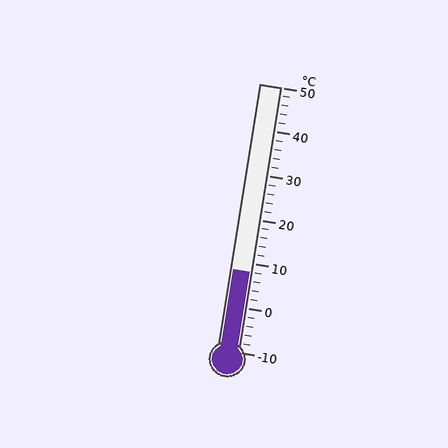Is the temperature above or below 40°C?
The temperature is below 40°C.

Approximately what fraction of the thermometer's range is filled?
The thermometer is filled to approximately 30% of its range.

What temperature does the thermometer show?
The thermometer shows approximately 8°C.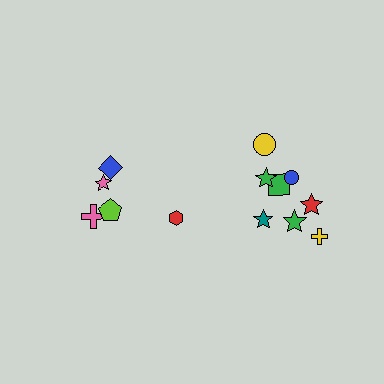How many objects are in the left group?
There are 5 objects.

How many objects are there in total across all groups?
There are 13 objects.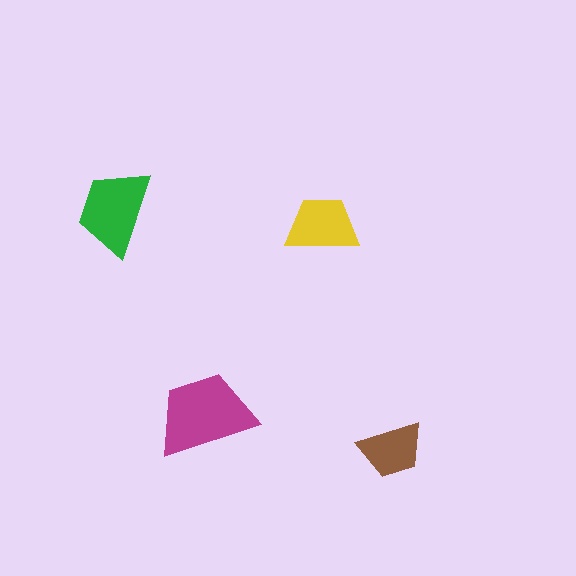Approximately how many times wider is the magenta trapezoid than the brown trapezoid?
About 1.5 times wider.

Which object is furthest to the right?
The brown trapezoid is rightmost.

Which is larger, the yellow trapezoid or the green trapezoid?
The green one.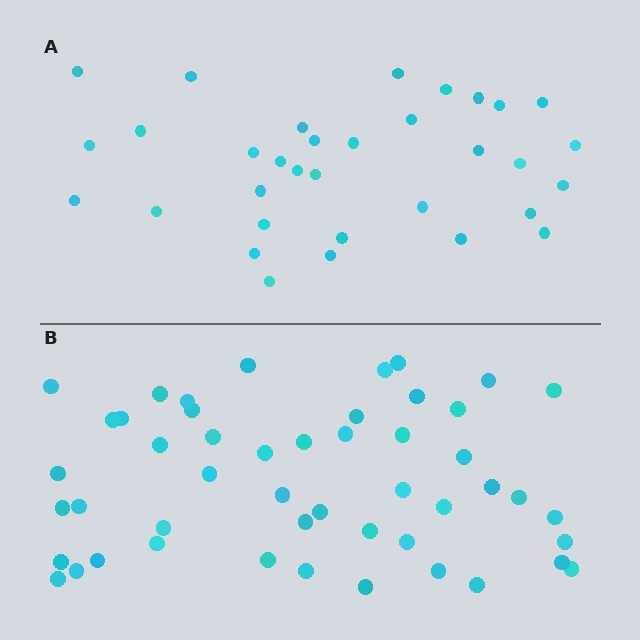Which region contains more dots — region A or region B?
Region B (the bottom region) has more dots.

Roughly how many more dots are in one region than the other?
Region B has approximately 15 more dots than region A.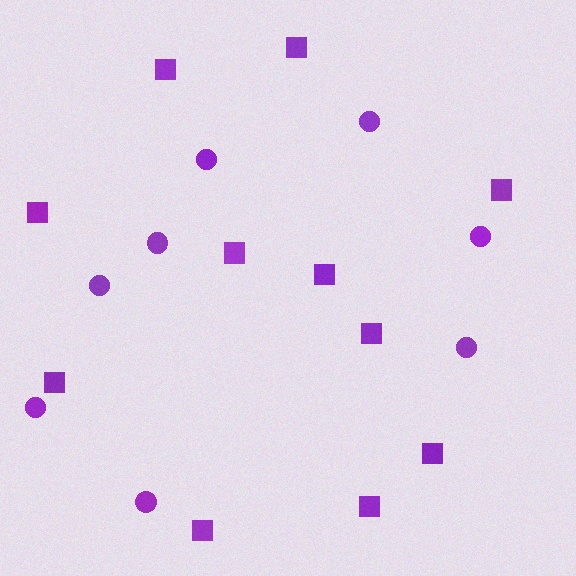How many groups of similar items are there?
There are 2 groups: one group of squares (11) and one group of circles (8).